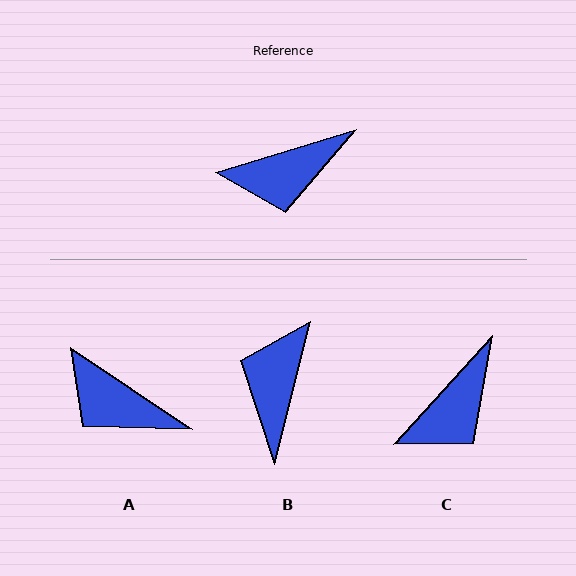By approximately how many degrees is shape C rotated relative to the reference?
Approximately 31 degrees counter-clockwise.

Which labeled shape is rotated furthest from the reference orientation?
B, about 121 degrees away.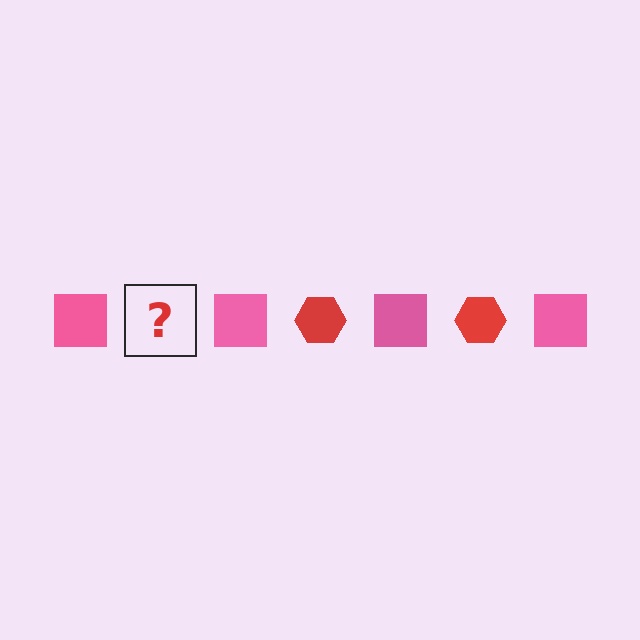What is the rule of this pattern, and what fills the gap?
The rule is that the pattern alternates between pink square and red hexagon. The gap should be filled with a red hexagon.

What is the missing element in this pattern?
The missing element is a red hexagon.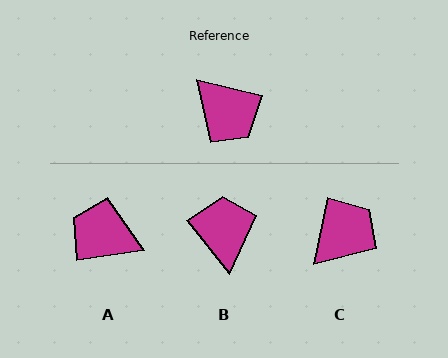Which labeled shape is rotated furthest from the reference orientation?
A, about 158 degrees away.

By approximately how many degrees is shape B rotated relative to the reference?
Approximately 142 degrees counter-clockwise.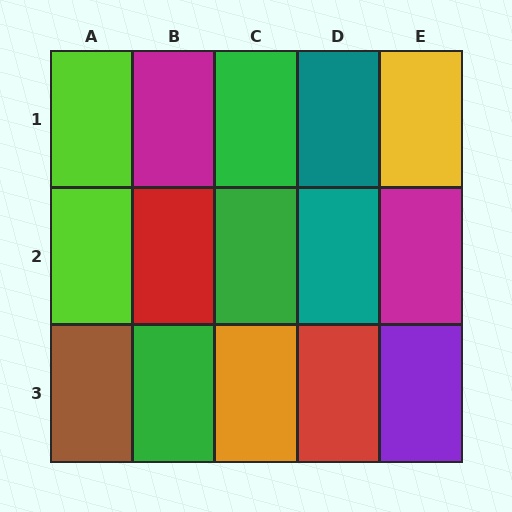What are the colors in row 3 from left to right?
Brown, green, orange, red, purple.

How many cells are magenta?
2 cells are magenta.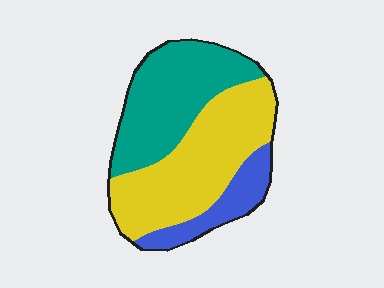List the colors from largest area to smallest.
From largest to smallest: yellow, teal, blue.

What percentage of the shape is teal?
Teal takes up between a quarter and a half of the shape.